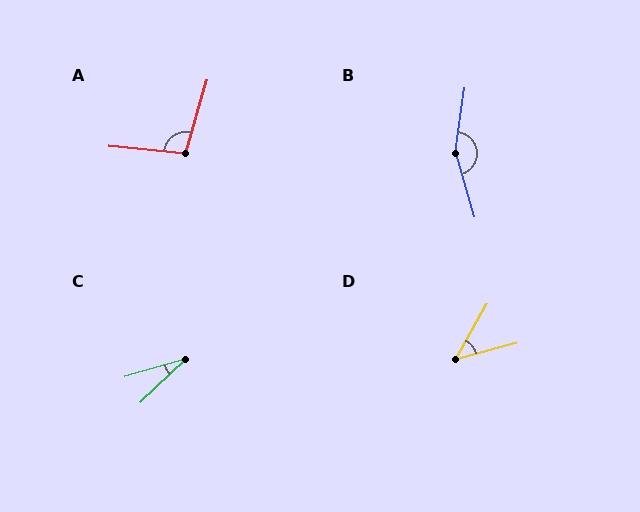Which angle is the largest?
B, at approximately 155 degrees.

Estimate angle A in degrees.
Approximately 100 degrees.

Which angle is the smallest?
C, at approximately 27 degrees.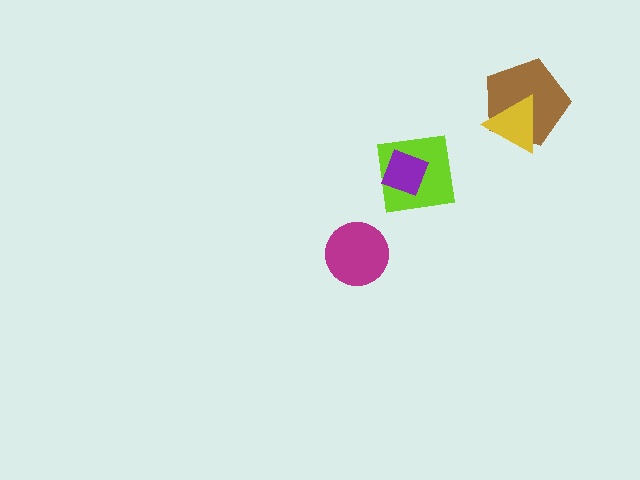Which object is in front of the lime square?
The purple diamond is in front of the lime square.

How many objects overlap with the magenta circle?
0 objects overlap with the magenta circle.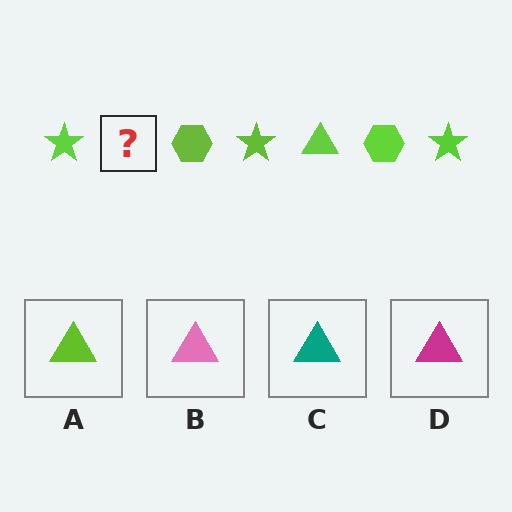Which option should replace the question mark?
Option A.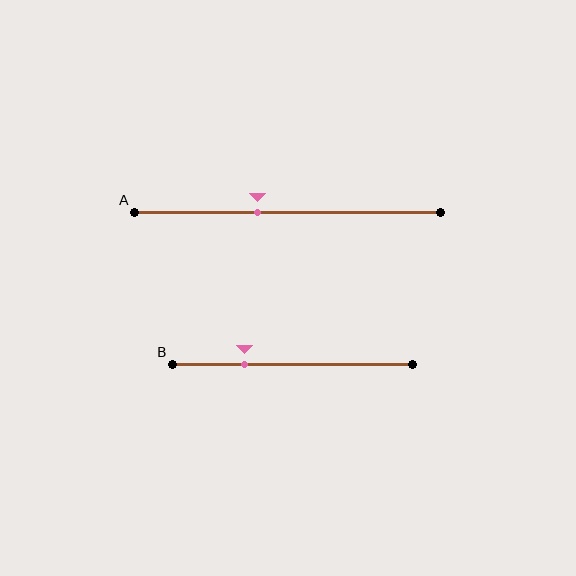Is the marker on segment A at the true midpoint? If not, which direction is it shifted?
No, the marker on segment A is shifted to the left by about 10% of the segment length.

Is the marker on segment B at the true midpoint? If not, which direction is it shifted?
No, the marker on segment B is shifted to the left by about 20% of the segment length.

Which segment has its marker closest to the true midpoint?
Segment A has its marker closest to the true midpoint.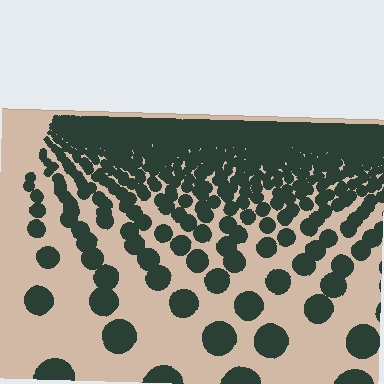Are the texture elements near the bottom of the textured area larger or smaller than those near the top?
Larger. Near the bottom, elements are closer to the viewer and appear at a bigger on-screen size.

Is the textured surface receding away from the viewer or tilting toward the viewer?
The surface is receding away from the viewer. Texture elements get smaller and denser toward the top.